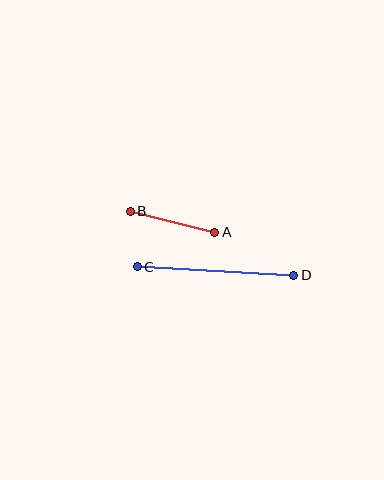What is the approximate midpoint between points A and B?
The midpoint is at approximately (172, 222) pixels.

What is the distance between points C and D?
The distance is approximately 157 pixels.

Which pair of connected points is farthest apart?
Points C and D are farthest apart.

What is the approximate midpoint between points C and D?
The midpoint is at approximately (216, 271) pixels.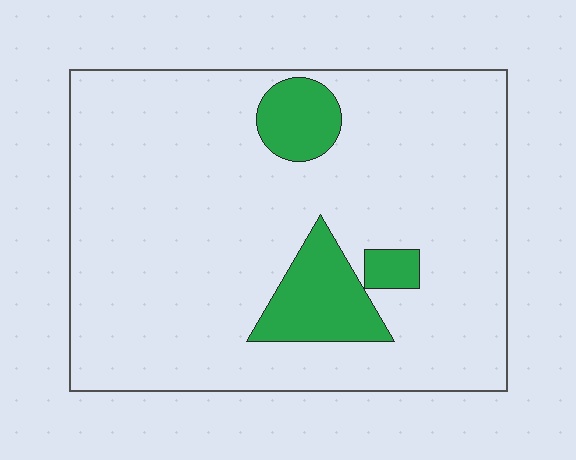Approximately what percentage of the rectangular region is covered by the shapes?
Approximately 10%.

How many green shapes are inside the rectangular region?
3.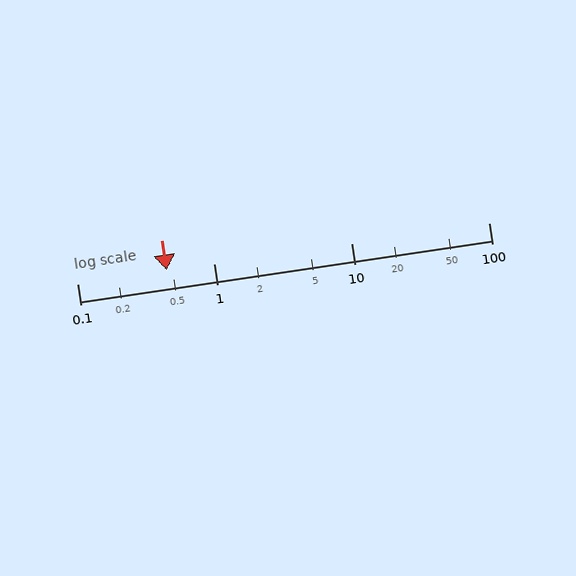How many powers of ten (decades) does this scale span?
The scale spans 3 decades, from 0.1 to 100.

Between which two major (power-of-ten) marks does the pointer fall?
The pointer is between 0.1 and 1.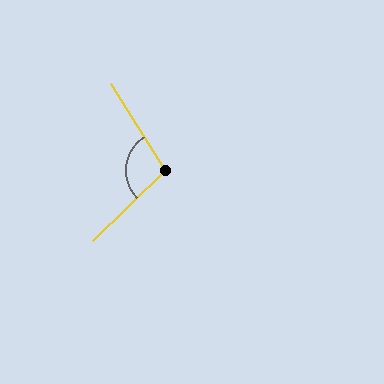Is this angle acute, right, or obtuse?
It is obtuse.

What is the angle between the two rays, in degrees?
Approximately 102 degrees.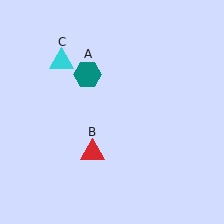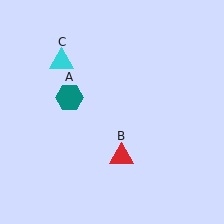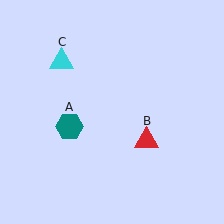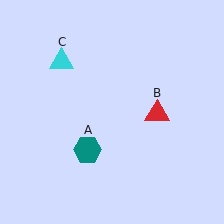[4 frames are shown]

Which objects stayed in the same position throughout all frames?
Cyan triangle (object C) remained stationary.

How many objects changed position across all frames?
2 objects changed position: teal hexagon (object A), red triangle (object B).